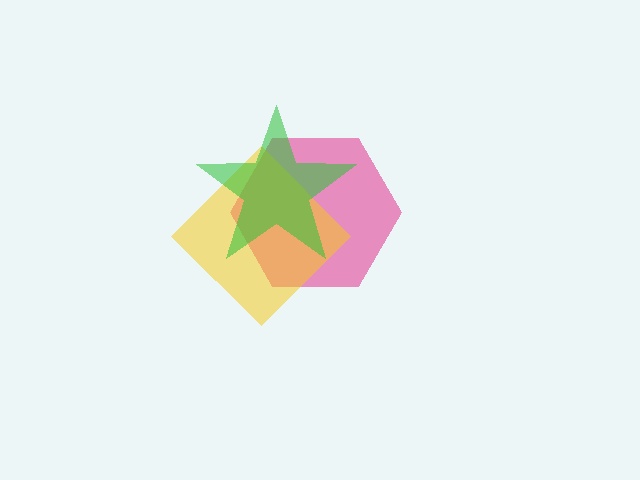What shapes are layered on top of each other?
The layered shapes are: a pink hexagon, a yellow diamond, a green star.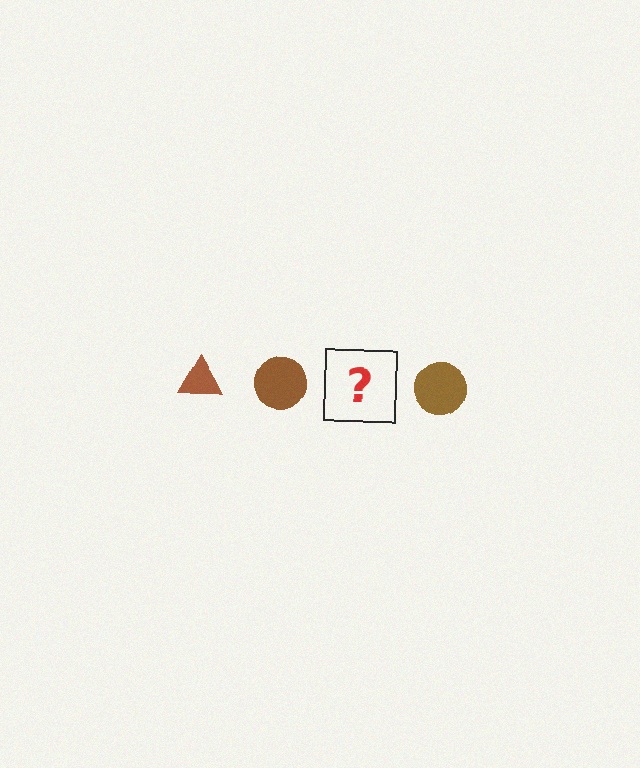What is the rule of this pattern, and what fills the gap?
The rule is that the pattern cycles through triangle, circle shapes in brown. The gap should be filled with a brown triangle.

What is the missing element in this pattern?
The missing element is a brown triangle.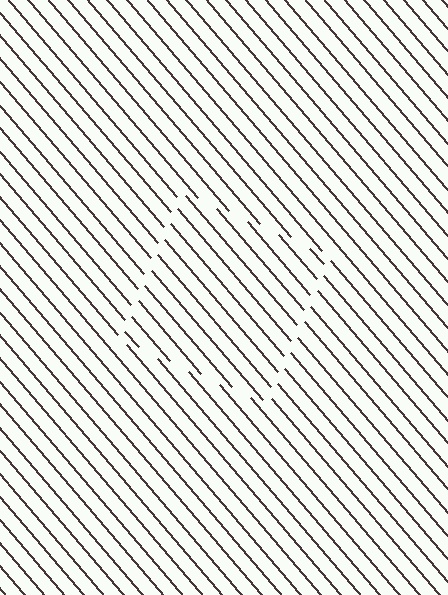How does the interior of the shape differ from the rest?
The interior of the shape contains the same grating, shifted by half a period — the contour is defined by the phase discontinuity where line-ends from the inner and outer gratings abut.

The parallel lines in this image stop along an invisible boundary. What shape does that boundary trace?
An illusory square. The interior of the shape contains the same grating, shifted by half a period — the contour is defined by the phase discontinuity where line-ends from the inner and outer gratings abut.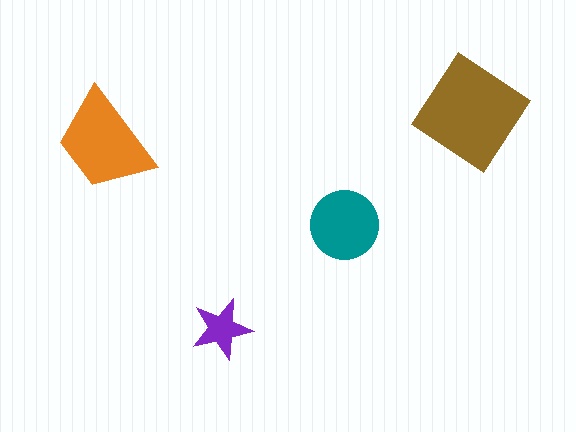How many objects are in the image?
There are 4 objects in the image.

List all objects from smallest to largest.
The purple star, the teal circle, the orange trapezoid, the brown diamond.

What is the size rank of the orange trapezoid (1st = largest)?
2nd.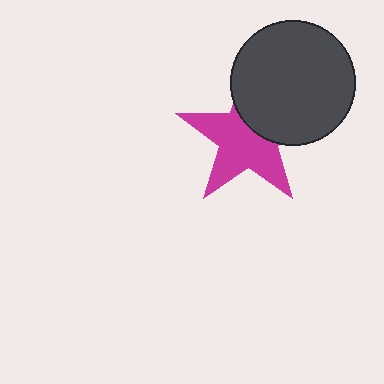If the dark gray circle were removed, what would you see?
You would see the complete magenta star.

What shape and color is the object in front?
The object in front is a dark gray circle.